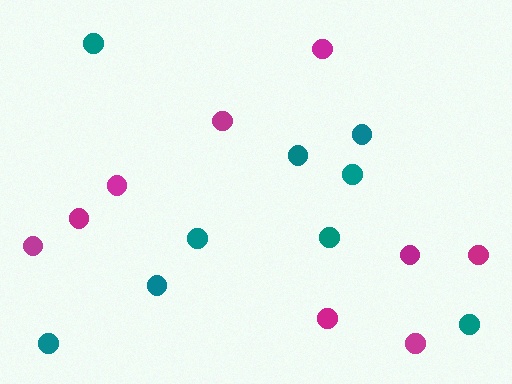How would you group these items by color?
There are 2 groups: one group of teal circles (9) and one group of magenta circles (9).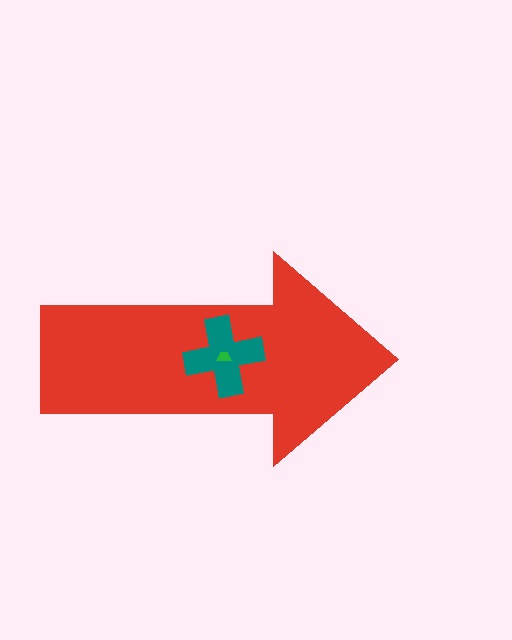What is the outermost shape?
The red arrow.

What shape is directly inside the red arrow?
The teal cross.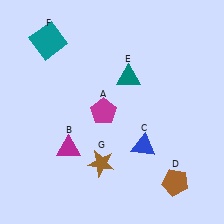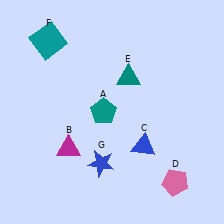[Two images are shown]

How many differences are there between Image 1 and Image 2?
There are 3 differences between the two images.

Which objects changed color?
A changed from magenta to teal. D changed from brown to pink. G changed from brown to blue.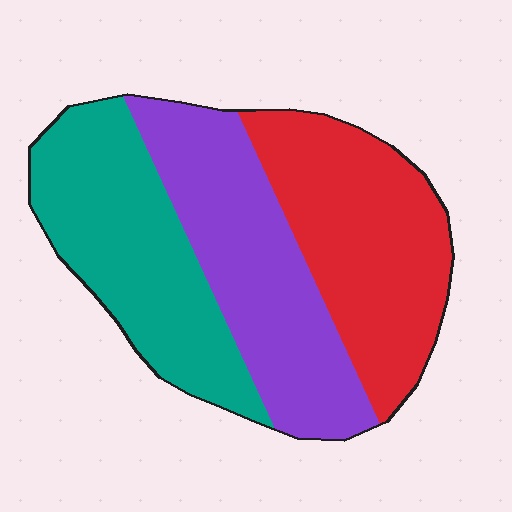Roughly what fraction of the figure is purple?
Purple covers around 35% of the figure.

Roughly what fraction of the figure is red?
Red takes up about one third (1/3) of the figure.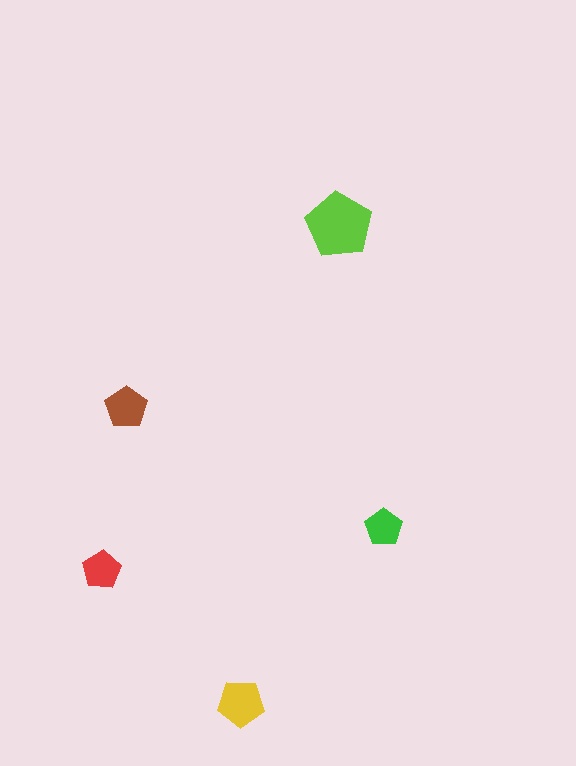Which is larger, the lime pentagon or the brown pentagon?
The lime one.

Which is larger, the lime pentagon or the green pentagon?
The lime one.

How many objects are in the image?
There are 5 objects in the image.